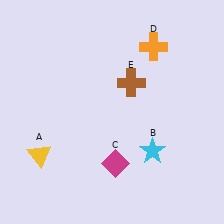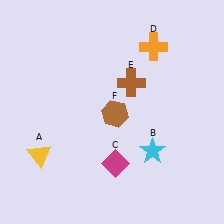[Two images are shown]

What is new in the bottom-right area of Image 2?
A brown hexagon (F) was added in the bottom-right area of Image 2.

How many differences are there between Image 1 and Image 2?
There is 1 difference between the two images.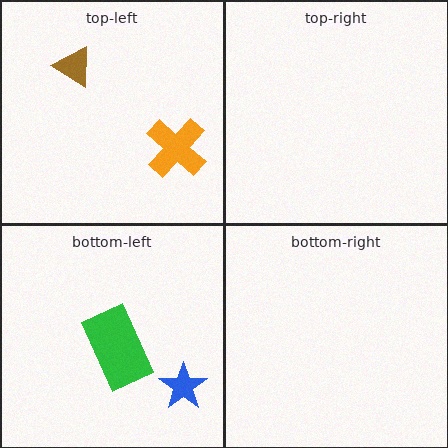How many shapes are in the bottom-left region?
2.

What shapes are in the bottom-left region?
The green rectangle, the blue star.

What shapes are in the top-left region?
The orange cross, the brown triangle.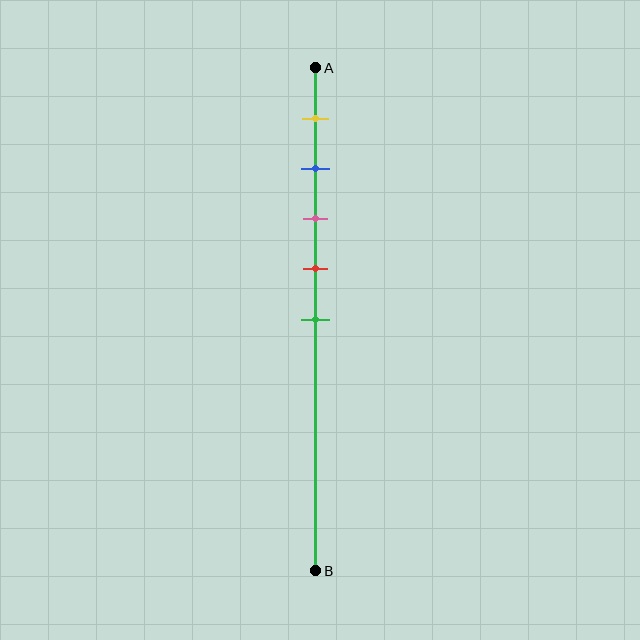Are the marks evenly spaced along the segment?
Yes, the marks are approximately evenly spaced.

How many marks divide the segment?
There are 5 marks dividing the segment.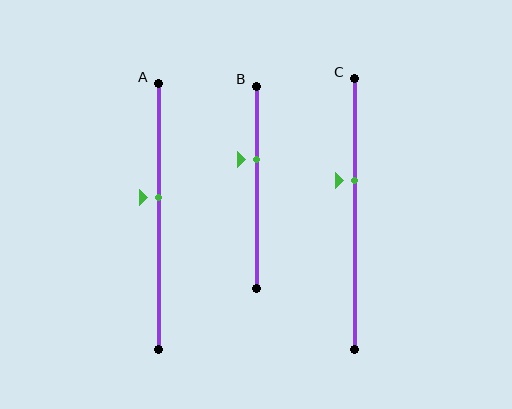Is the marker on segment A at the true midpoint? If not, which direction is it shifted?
No, the marker on segment A is shifted upward by about 7% of the segment length.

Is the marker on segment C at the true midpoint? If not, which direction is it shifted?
No, the marker on segment C is shifted upward by about 12% of the segment length.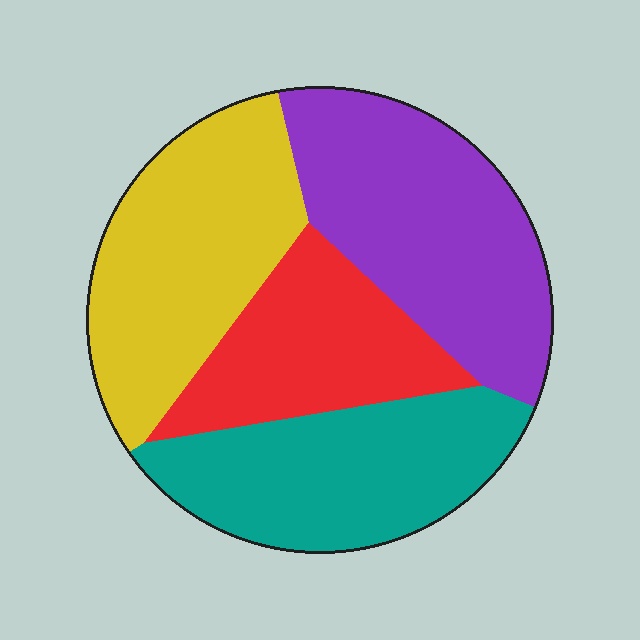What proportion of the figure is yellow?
Yellow takes up about one quarter (1/4) of the figure.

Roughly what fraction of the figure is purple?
Purple takes up between a sixth and a third of the figure.